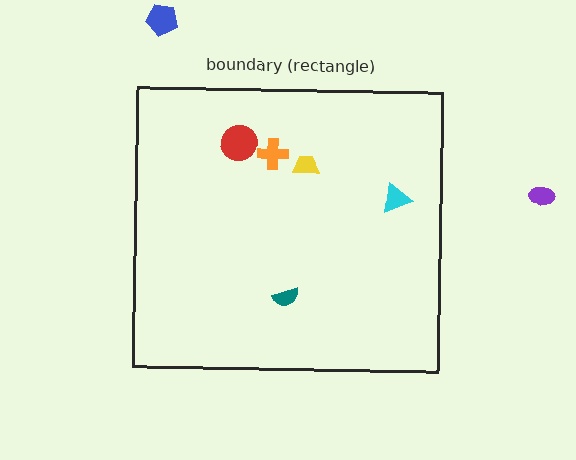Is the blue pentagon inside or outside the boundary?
Outside.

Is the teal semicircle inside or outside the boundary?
Inside.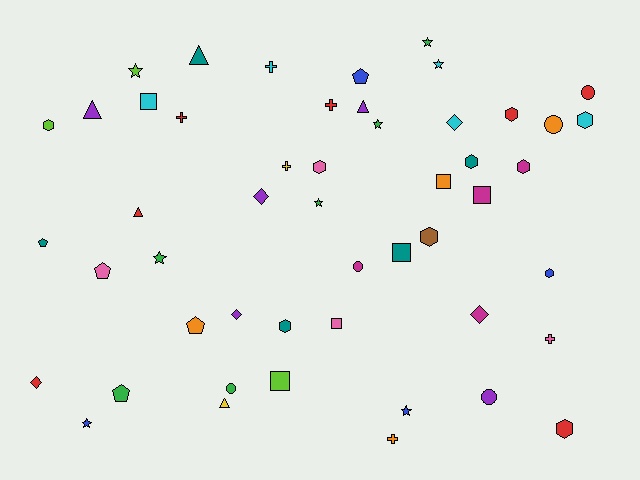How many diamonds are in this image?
There are 5 diamonds.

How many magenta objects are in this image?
There are 4 magenta objects.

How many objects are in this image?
There are 50 objects.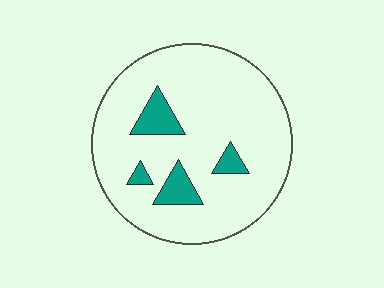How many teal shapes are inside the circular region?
4.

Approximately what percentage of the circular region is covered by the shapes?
Approximately 10%.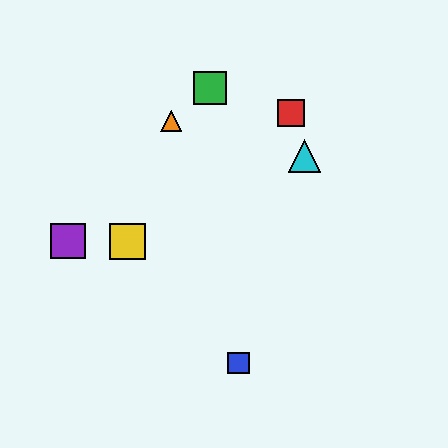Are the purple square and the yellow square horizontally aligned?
Yes, both are at y≈241.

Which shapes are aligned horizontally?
The yellow square, the purple square are aligned horizontally.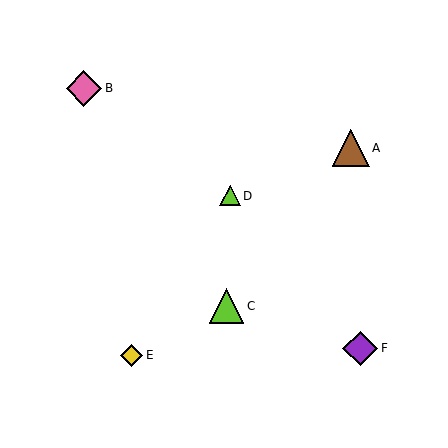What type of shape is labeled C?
Shape C is a lime triangle.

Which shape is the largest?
The brown triangle (labeled A) is the largest.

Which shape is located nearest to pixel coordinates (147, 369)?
The yellow diamond (labeled E) at (132, 355) is nearest to that location.